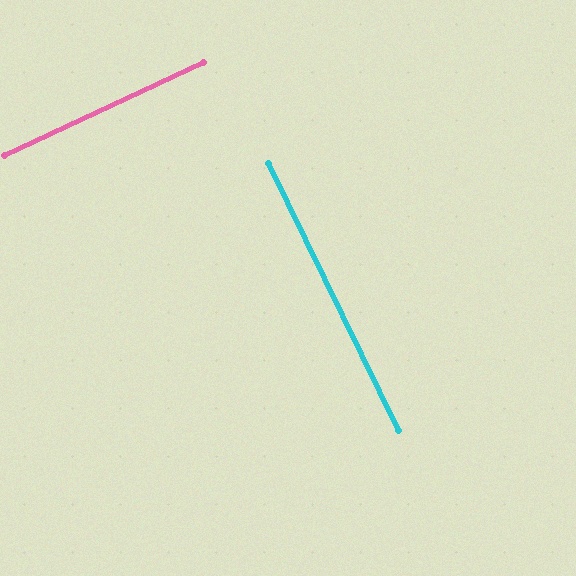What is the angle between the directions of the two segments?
Approximately 89 degrees.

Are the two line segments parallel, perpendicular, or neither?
Perpendicular — they meet at approximately 89°.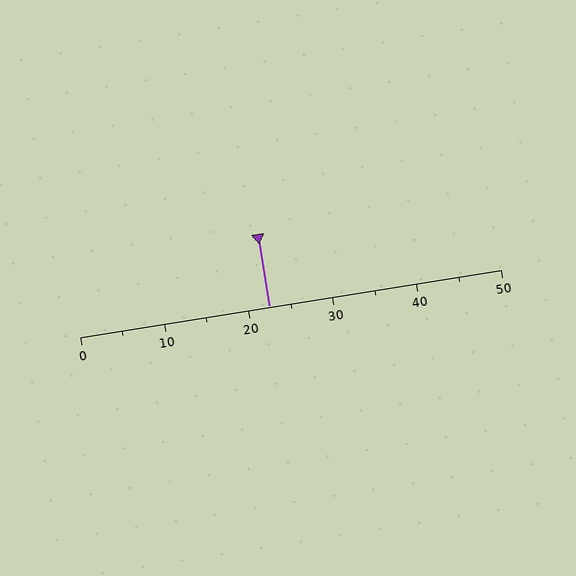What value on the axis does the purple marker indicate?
The marker indicates approximately 22.5.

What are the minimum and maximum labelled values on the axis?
The axis runs from 0 to 50.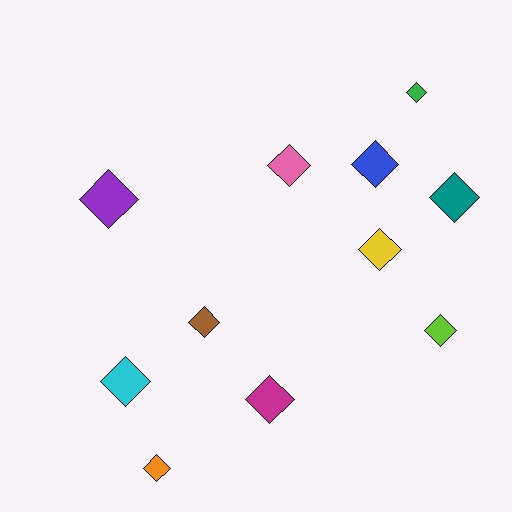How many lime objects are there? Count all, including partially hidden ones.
There is 1 lime object.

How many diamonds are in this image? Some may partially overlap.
There are 11 diamonds.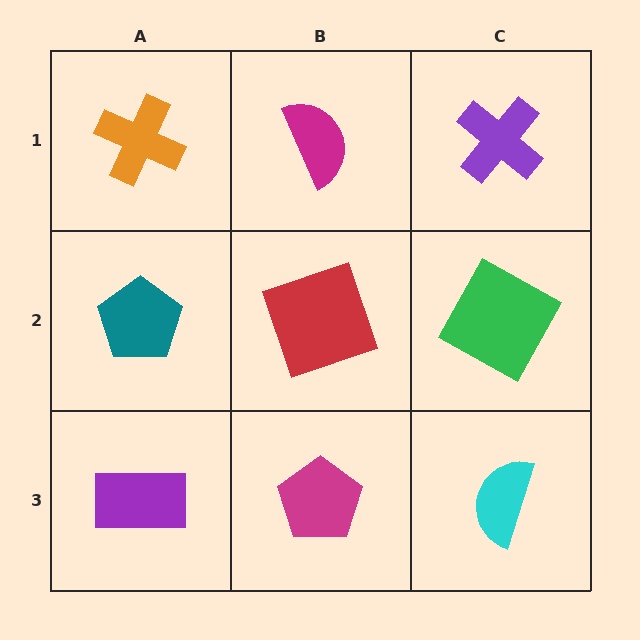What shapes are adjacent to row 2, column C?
A purple cross (row 1, column C), a cyan semicircle (row 3, column C), a red square (row 2, column B).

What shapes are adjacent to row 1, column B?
A red square (row 2, column B), an orange cross (row 1, column A), a purple cross (row 1, column C).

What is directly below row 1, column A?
A teal pentagon.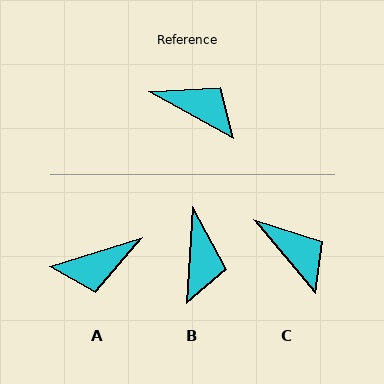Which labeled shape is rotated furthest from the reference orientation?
A, about 134 degrees away.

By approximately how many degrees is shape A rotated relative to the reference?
Approximately 134 degrees clockwise.